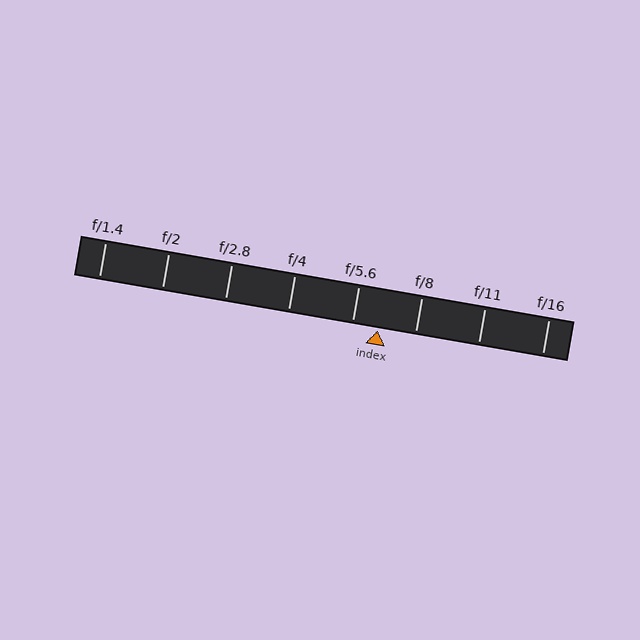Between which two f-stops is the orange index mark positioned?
The index mark is between f/5.6 and f/8.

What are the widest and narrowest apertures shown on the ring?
The widest aperture shown is f/1.4 and the narrowest is f/16.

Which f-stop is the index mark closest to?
The index mark is closest to f/5.6.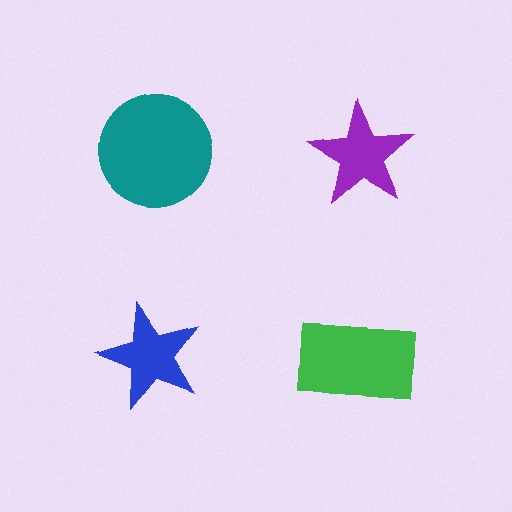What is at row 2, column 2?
A green rectangle.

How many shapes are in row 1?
2 shapes.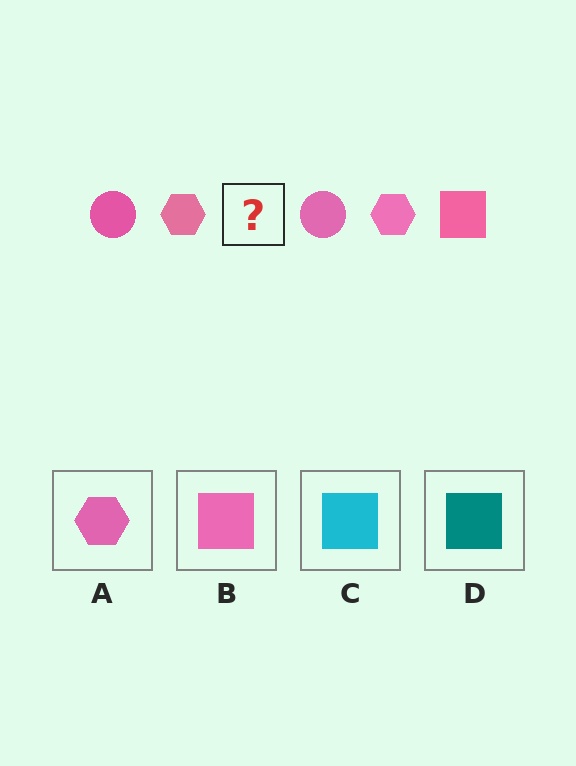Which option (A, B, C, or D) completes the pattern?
B.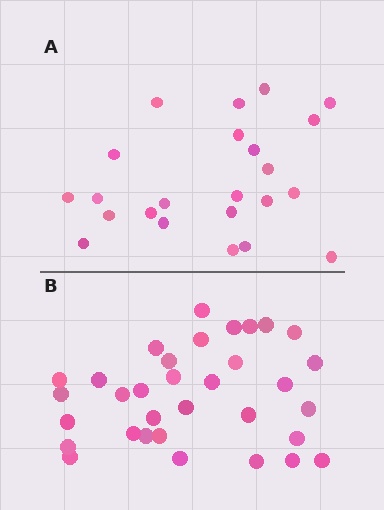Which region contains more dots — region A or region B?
Region B (the bottom region) has more dots.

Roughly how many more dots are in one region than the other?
Region B has roughly 10 or so more dots than region A.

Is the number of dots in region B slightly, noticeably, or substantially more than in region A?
Region B has noticeably more, but not dramatically so. The ratio is roughly 1.4 to 1.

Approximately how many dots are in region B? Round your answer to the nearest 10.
About 30 dots. (The exact count is 33, which rounds to 30.)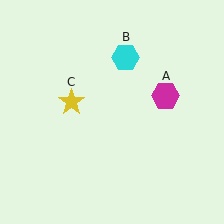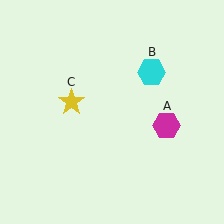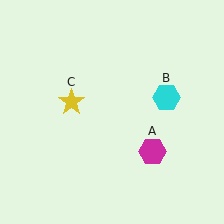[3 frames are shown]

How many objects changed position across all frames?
2 objects changed position: magenta hexagon (object A), cyan hexagon (object B).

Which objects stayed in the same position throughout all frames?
Yellow star (object C) remained stationary.